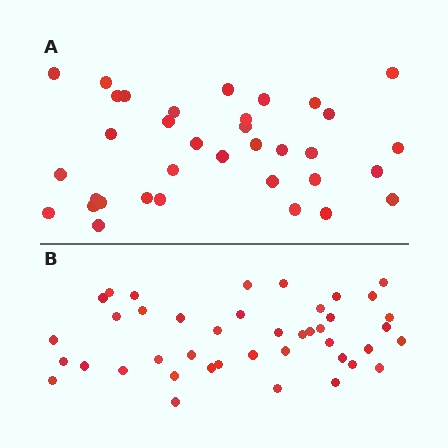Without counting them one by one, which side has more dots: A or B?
Region B (the bottom region) has more dots.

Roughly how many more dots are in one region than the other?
Region B has roughly 8 or so more dots than region A.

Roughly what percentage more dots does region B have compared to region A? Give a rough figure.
About 20% more.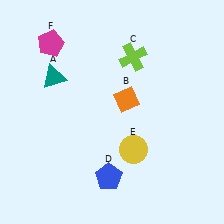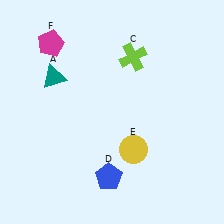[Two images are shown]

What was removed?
The orange diamond (B) was removed in Image 2.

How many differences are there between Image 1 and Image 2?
There is 1 difference between the two images.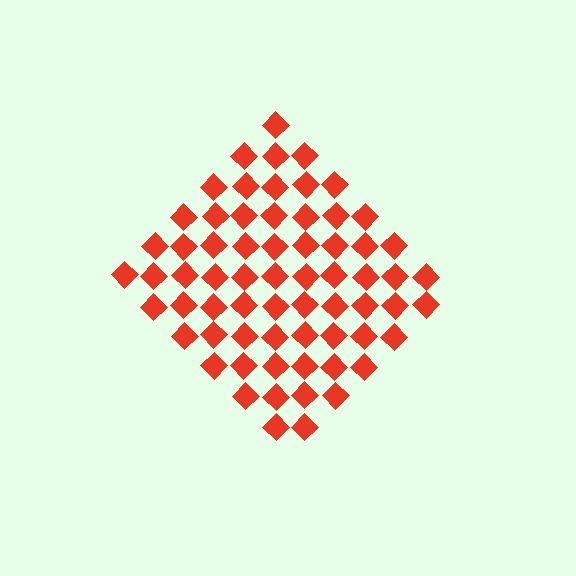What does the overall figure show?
The overall figure shows a diamond.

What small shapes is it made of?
It is made of small diamonds.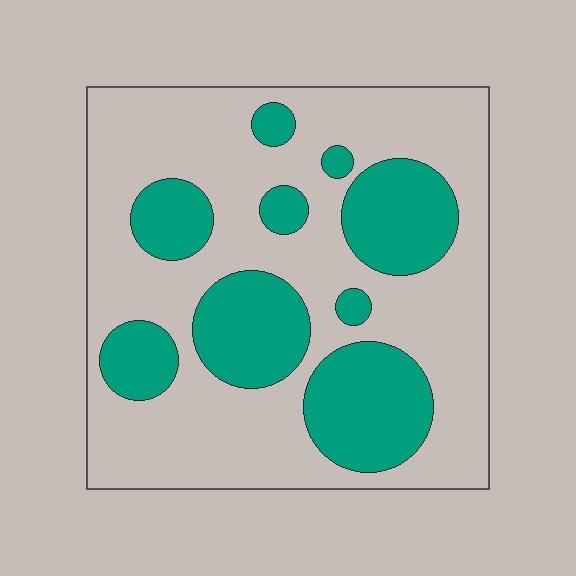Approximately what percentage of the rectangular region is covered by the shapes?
Approximately 30%.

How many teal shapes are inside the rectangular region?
9.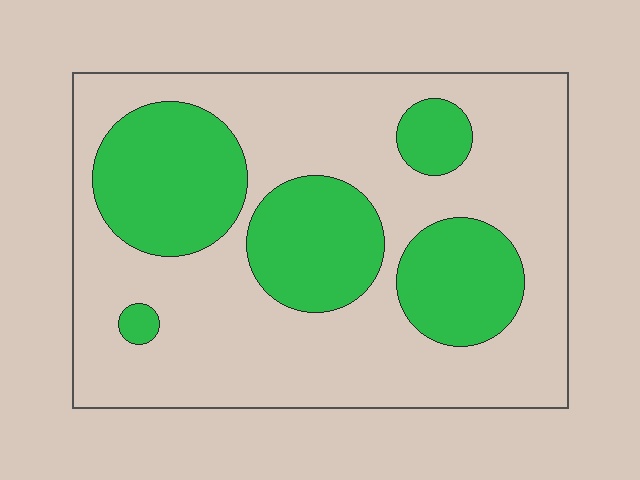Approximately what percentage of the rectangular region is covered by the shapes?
Approximately 30%.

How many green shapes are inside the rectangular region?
5.